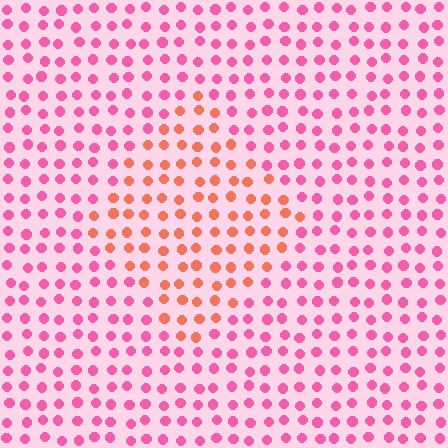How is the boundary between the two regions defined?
The boundary is defined purely by a slight shift in hue (about 40 degrees). Spacing, size, and orientation are identical on both sides.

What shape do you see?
I see a diamond.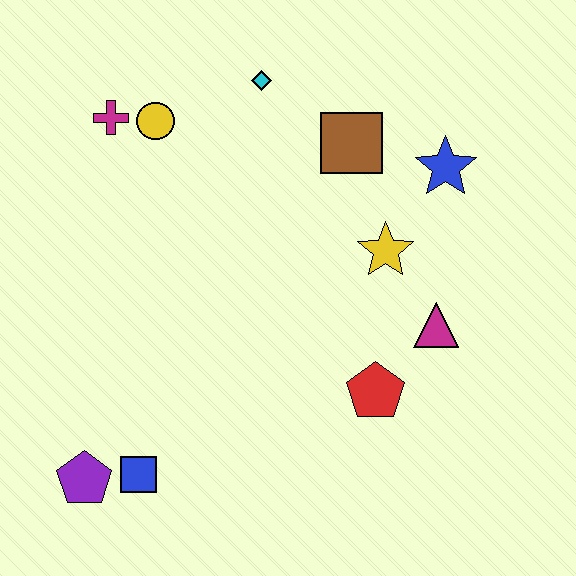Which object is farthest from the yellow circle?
The purple pentagon is farthest from the yellow circle.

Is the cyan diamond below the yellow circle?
No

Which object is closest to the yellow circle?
The magenta cross is closest to the yellow circle.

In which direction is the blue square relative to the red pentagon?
The blue square is to the left of the red pentagon.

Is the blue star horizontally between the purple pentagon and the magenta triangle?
No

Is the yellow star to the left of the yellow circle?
No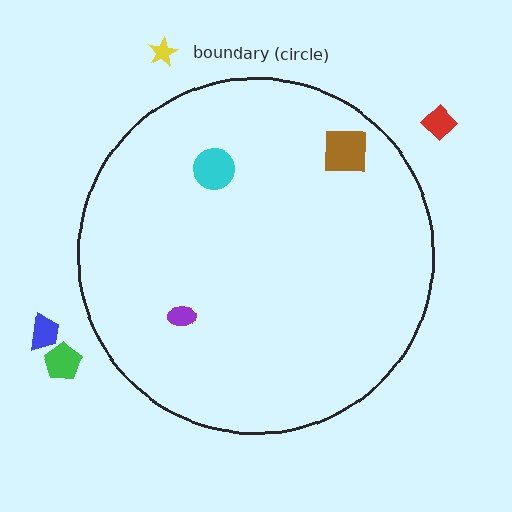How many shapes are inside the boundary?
3 inside, 4 outside.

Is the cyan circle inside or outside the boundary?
Inside.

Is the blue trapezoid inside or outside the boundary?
Outside.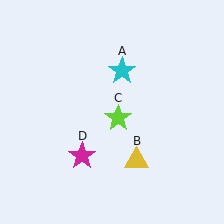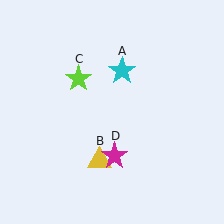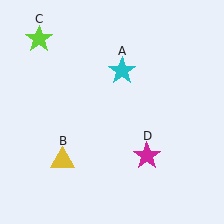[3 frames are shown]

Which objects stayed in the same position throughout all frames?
Cyan star (object A) remained stationary.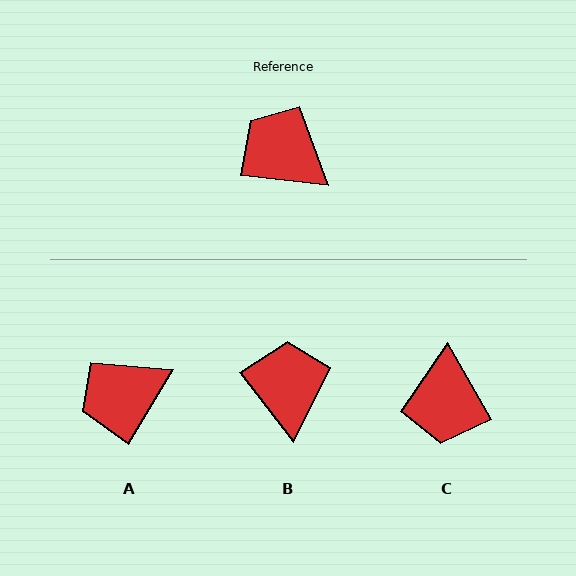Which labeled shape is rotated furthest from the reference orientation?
C, about 126 degrees away.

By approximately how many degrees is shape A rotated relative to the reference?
Approximately 65 degrees counter-clockwise.